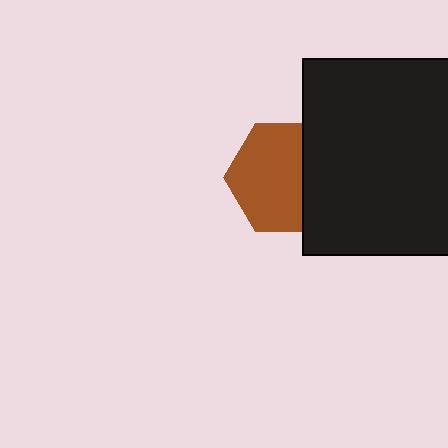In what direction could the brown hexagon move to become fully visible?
The brown hexagon could move left. That would shift it out from behind the black rectangle entirely.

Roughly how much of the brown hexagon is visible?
Most of it is visible (roughly 66%).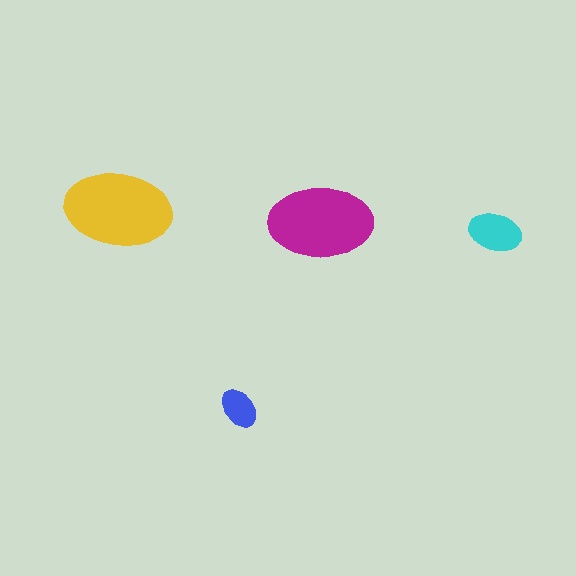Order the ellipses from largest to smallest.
the yellow one, the magenta one, the cyan one, the blue one.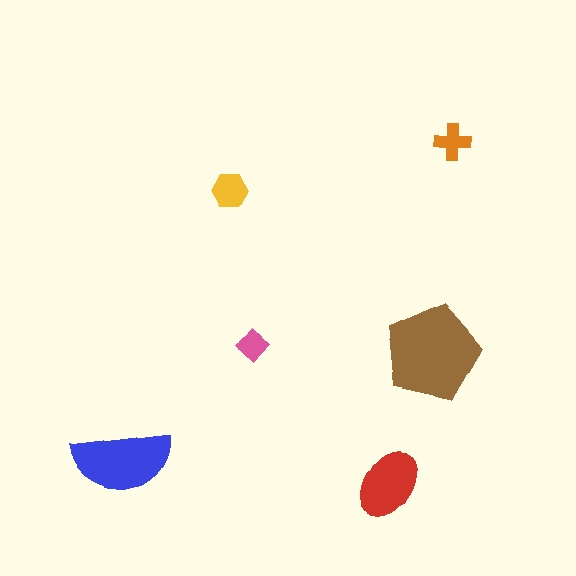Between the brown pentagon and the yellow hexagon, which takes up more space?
The brown pentagon.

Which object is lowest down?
The red ellipse is bottommost.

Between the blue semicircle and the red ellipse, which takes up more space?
The blue semicircle.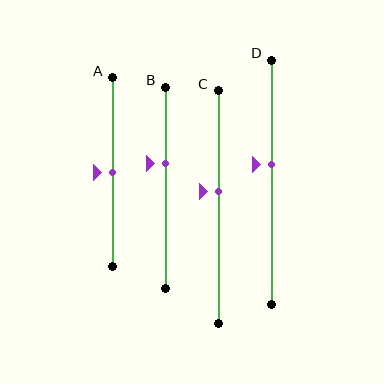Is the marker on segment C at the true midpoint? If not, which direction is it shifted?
No, the marker on segment C is shifted upward by about 7% of the segment length.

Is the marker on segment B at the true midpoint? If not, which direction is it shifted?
No, the marker on segment B is shifted upward by about 12% of the segment length.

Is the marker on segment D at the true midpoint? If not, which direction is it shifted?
No, the marker on segment D is shifted upward by about 7% of the segment length.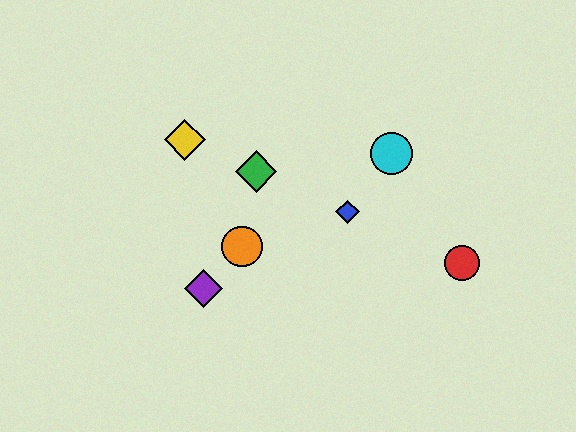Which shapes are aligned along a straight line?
The red circle, the blue diamond, the green diamond, the yellow diamond are aligned along a straight line.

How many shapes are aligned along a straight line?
4 shapes (the red circle, the blue diamond, the green diamond, the yellow diamond) are aligned along a straight line.